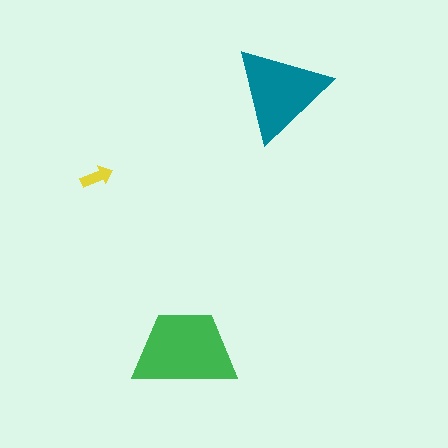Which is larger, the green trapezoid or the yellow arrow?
The green trapezoid.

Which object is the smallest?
The yellow arrow.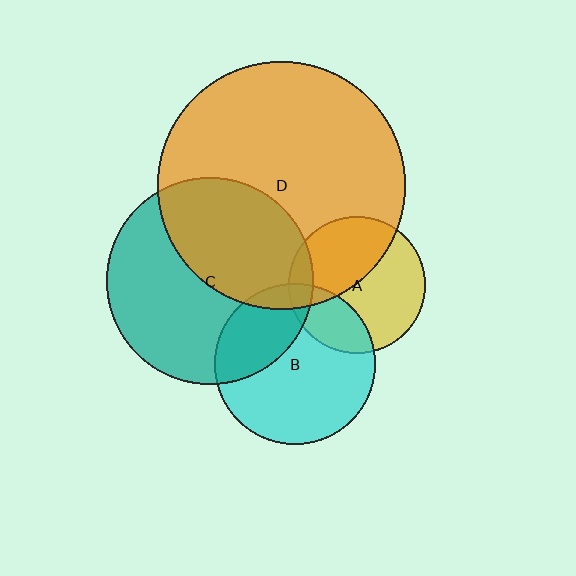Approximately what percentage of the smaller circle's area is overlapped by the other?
Approximately 10%.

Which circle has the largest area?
Circle D (orange).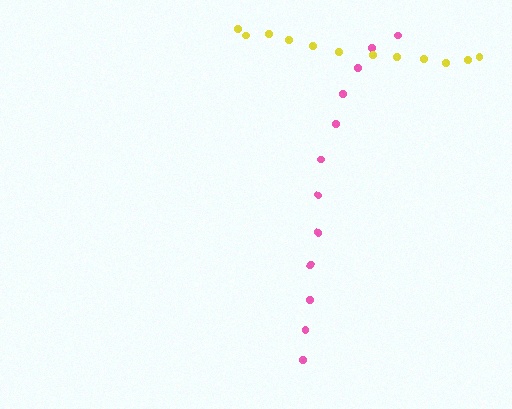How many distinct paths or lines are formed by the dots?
There are 2 distinct paths.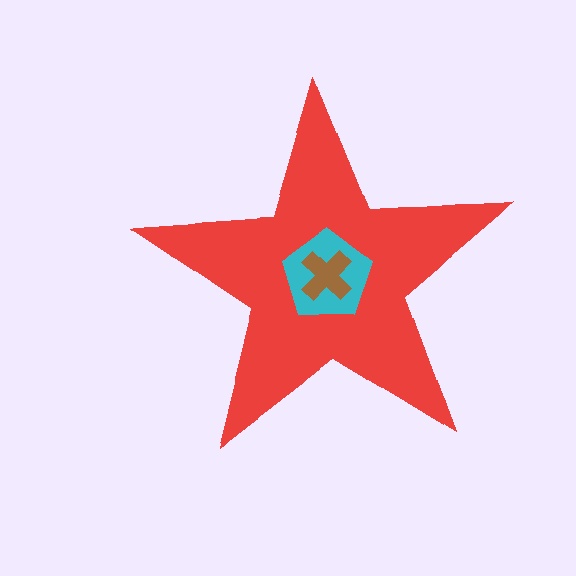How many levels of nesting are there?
3.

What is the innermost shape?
The brown cross.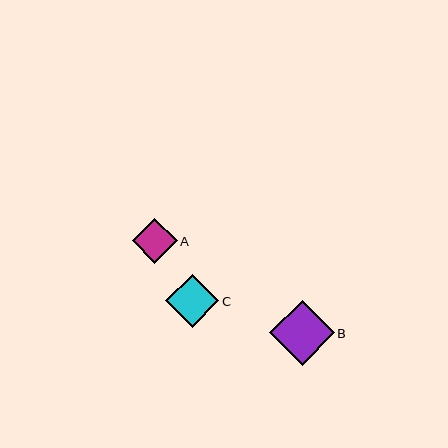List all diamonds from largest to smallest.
From largest to smallest: B, C, A.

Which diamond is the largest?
Diamond B is the largest with a size of approximately 64 pixels.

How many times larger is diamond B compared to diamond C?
Diamond B is approximately 1.2 times the size of diamond C.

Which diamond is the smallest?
Diamond A is the smallest with a size of approximately 45 pixels.